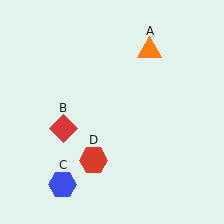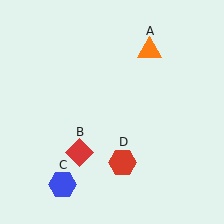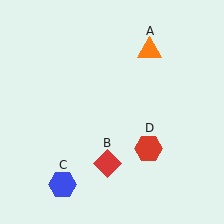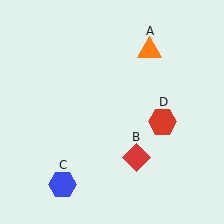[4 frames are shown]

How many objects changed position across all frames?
2 objects changed position: red diamond (object B), red hexagon (object D).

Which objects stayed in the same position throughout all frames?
Orange triangle (object A) and blue hexagon (object C) remained stationary.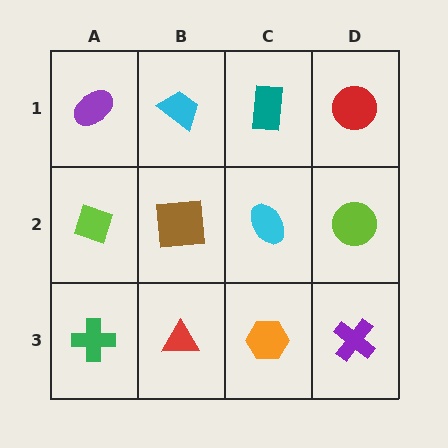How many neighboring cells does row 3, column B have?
3.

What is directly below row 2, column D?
A purple cross.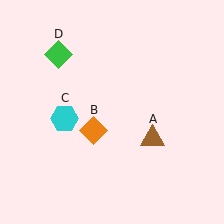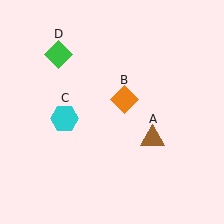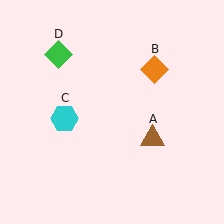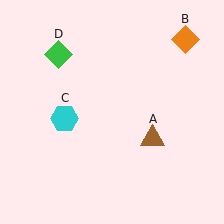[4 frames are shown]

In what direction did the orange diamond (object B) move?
The orange diamond (object B) moved up and to the right.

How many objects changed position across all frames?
1 object changed position: orange diamond (object B).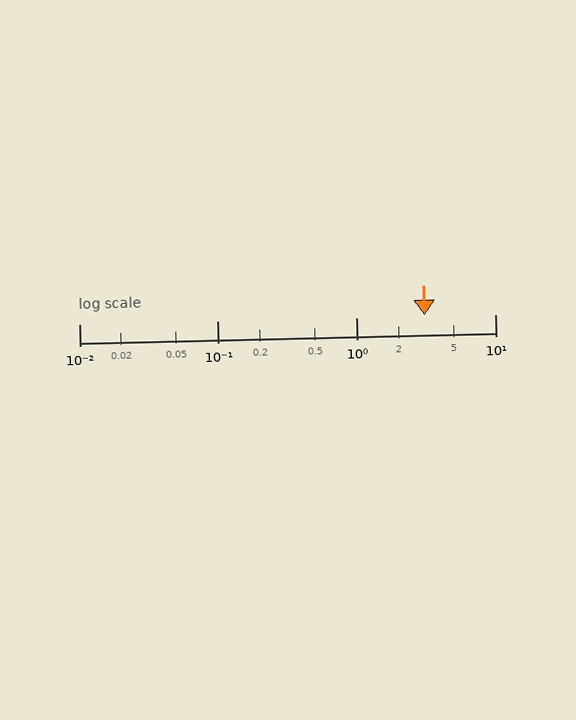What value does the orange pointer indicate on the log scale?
The pointer indicates approximately 3.1.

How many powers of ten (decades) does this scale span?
The scale spans 3 decades, from 0.01 to 10.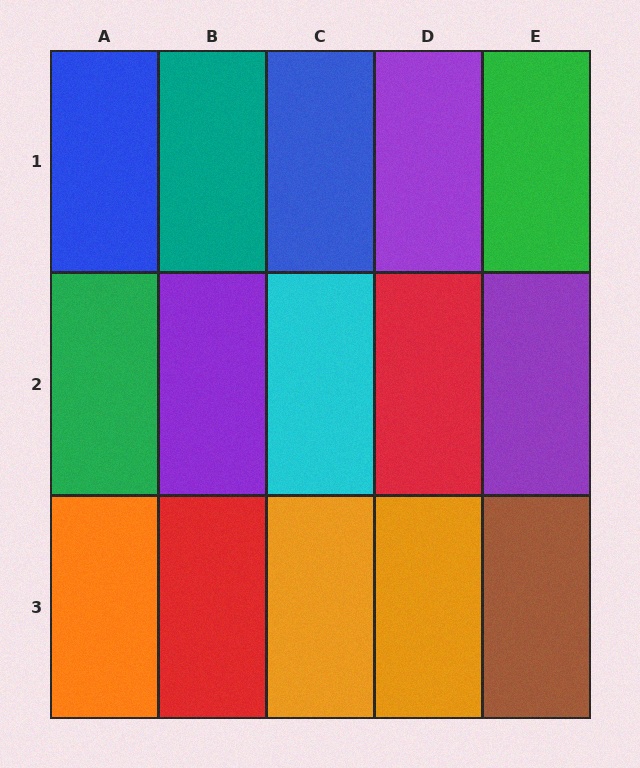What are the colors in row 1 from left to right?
Blue, teal, blue, purple, green.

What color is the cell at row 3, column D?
Orange.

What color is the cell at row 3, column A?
Orange.